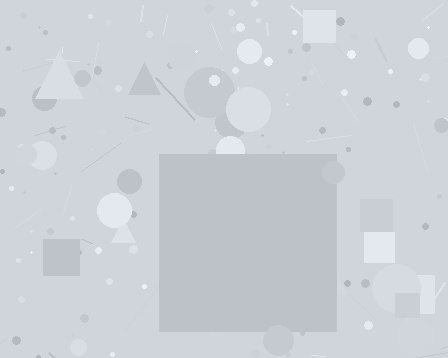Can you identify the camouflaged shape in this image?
The camouflaged shape is a square.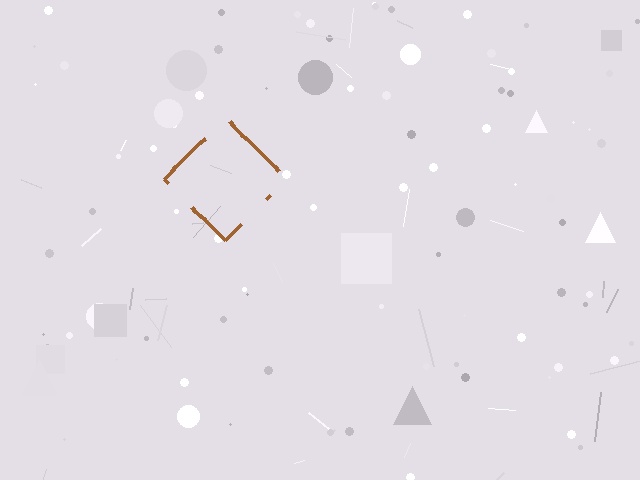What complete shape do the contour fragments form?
The contour fragments form a diamond.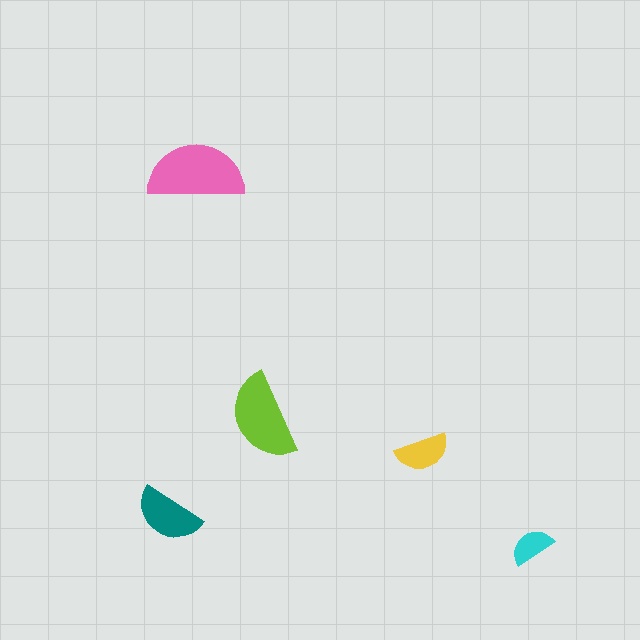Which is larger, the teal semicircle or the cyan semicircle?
The teal one.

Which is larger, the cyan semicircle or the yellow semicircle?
The yellow one.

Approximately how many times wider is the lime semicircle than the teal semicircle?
About 1.5 times wider.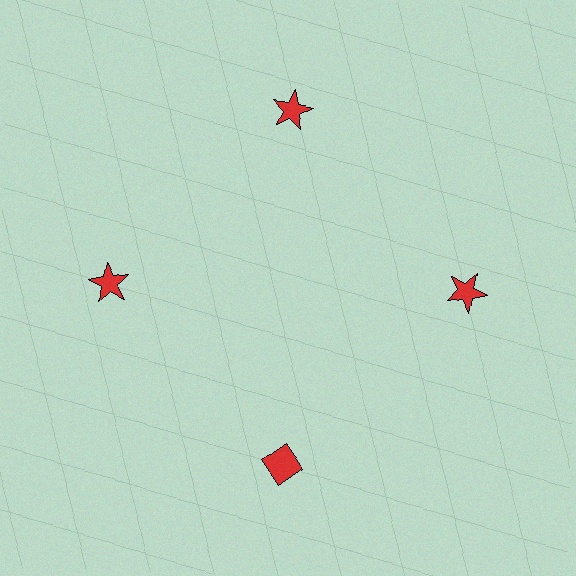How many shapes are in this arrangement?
There are 4 shapes arranged in a ring pattern.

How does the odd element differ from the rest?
It has a different shape: diamond instead of star.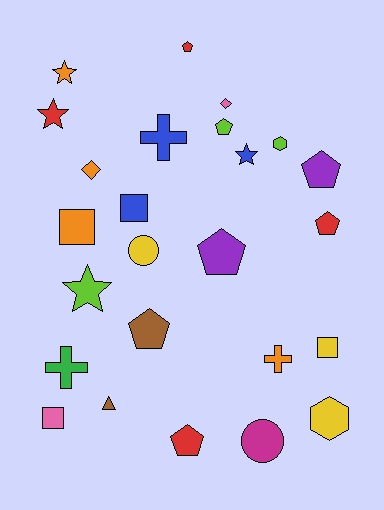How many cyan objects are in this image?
There are no cyan objects.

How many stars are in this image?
There are 4 stars.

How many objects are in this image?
There are 25 objects.